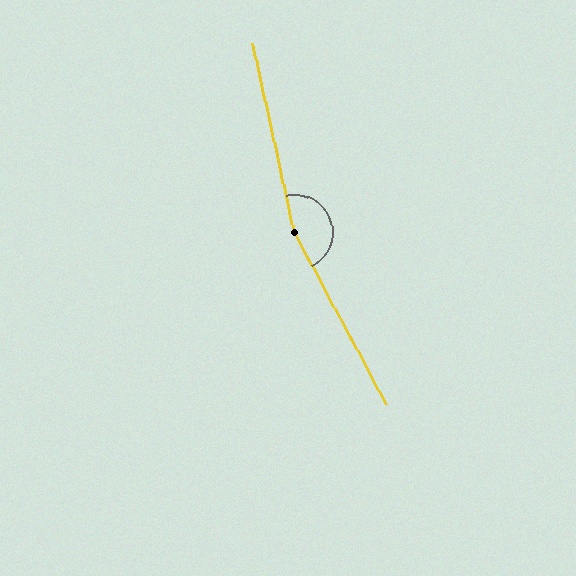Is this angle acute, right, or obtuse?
It is obtuse.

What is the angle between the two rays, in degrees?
Approximately 164 degrees.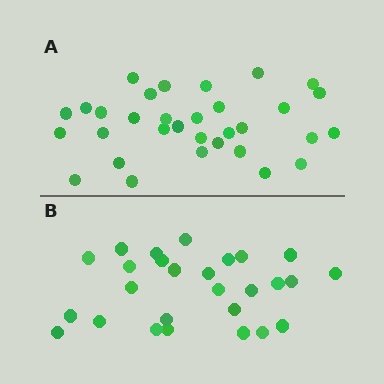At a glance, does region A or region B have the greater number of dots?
Region A (the top region) has more dots.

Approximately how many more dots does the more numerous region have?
Region A has about 5 more dots than region B.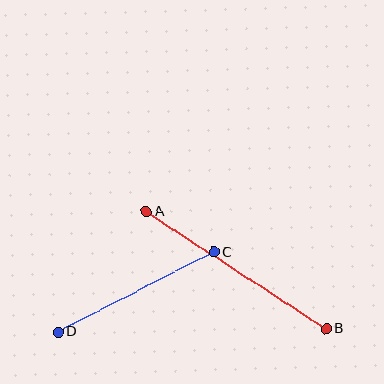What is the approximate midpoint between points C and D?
The midpoint is at approximately (136, 292) pixels.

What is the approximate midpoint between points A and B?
The midpoint is at approximately (236, 270) pixels.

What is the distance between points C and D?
The distance is approximately 175 pixels.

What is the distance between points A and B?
The distance is approximately 214 pixels.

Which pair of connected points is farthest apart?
Points A and B are farthest apart.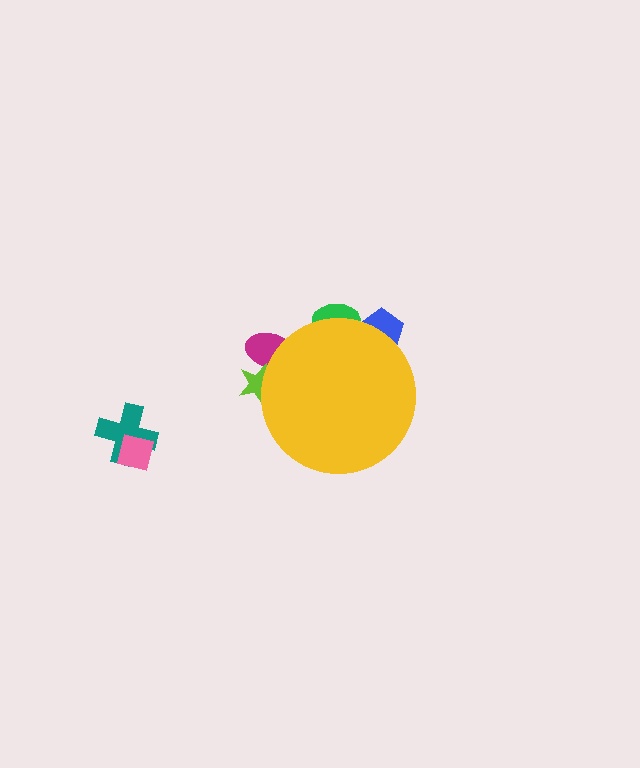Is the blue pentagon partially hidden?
Yes, the blue pentagon is partially hidden behind the yellow circle.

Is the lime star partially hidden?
Yes, the lime star is partially hidden behind the yellow circle.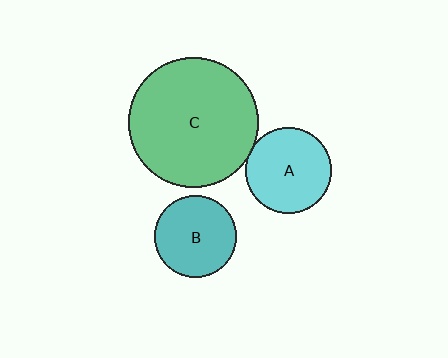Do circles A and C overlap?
Yes.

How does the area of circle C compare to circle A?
Approximately 2.3 times.